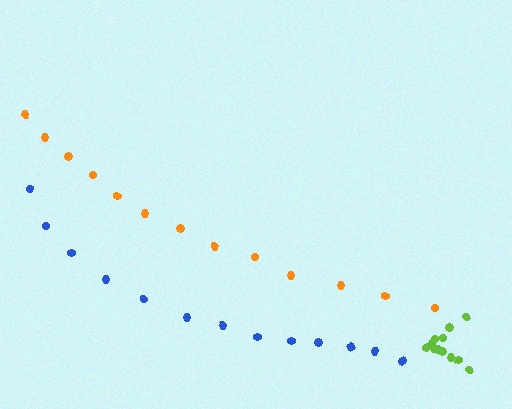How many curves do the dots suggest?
There are 3 distinct paths.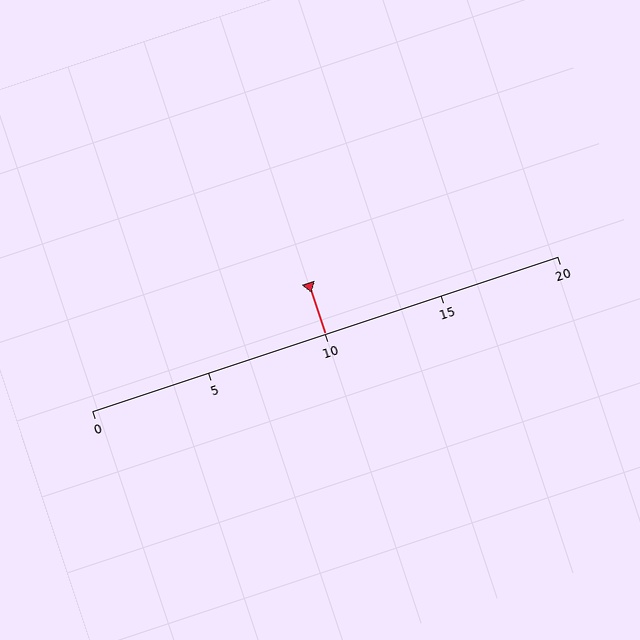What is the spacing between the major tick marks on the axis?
The major ticks are spaced 5 apart.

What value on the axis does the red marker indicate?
The marker indicates approximately 10.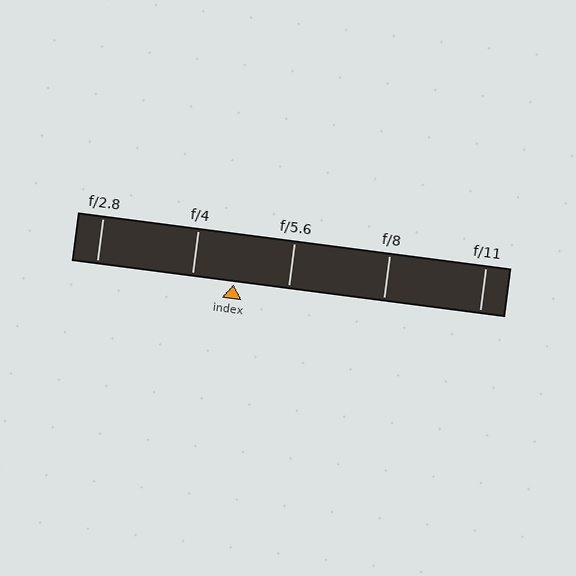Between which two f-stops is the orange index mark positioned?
The index mark is between f/4 and f/5.6.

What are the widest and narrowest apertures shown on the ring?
The widest aperture shown is f/2.8 and the narrowest is f/11.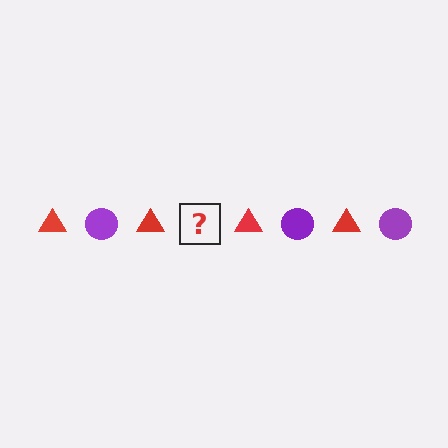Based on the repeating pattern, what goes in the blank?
The blank should be a purple circle.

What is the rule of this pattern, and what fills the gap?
The rule is that the pattern alternates between red triangle and purple circle. The gap should be filled with a purple circle.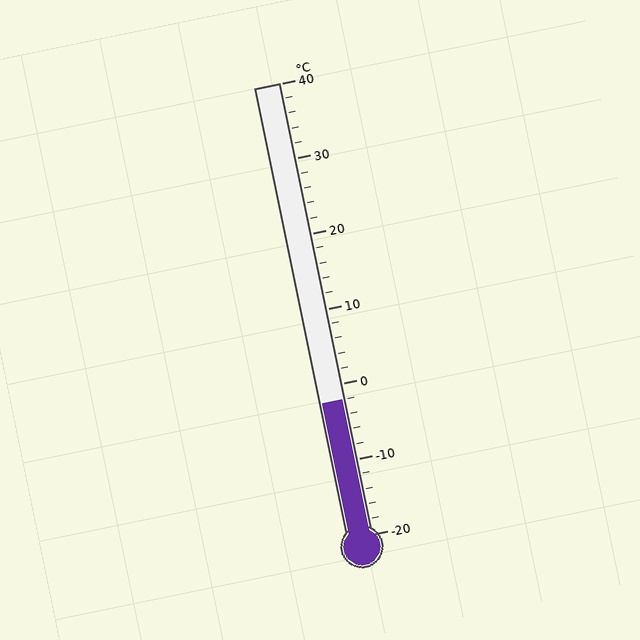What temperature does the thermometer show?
The thermometer shows approximately -2°C.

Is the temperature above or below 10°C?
The temperature is below 10°C.